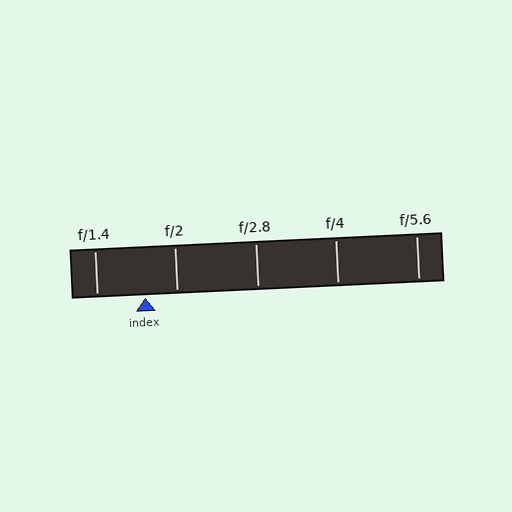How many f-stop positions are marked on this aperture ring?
There are 5 f-stop positions marked.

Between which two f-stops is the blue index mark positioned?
The index mark is between f/1.4 and f/2.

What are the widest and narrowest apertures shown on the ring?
The widest aperture shown is f/1.4 and the narrowest is f/5.6.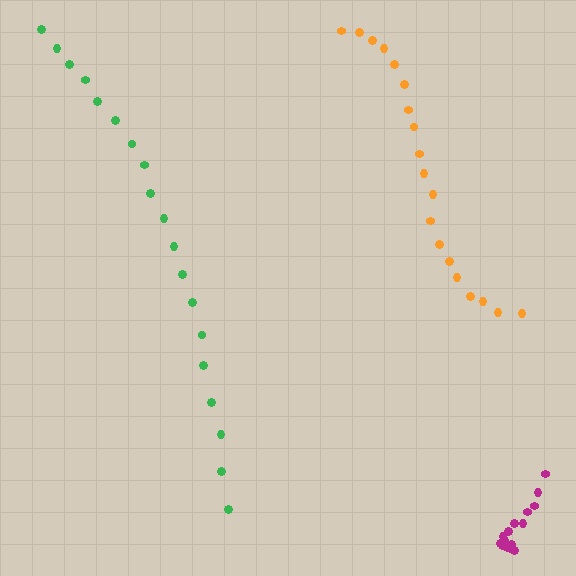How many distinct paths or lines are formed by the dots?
There are 3 distinct paths.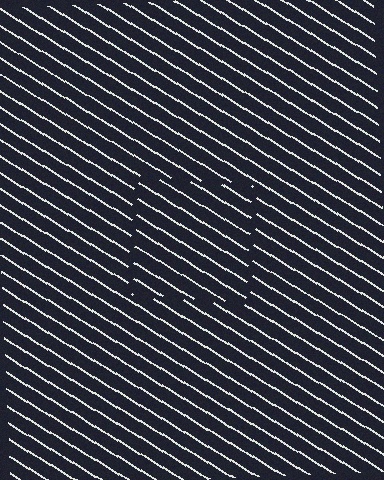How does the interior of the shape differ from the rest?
The interior of the shape contains the same grating, shifted by half a period — the contour is defined by the phase discontinuity where line-ends from the inner and outer gratings abut.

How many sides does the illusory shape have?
4 sides — the line-ends trace a square.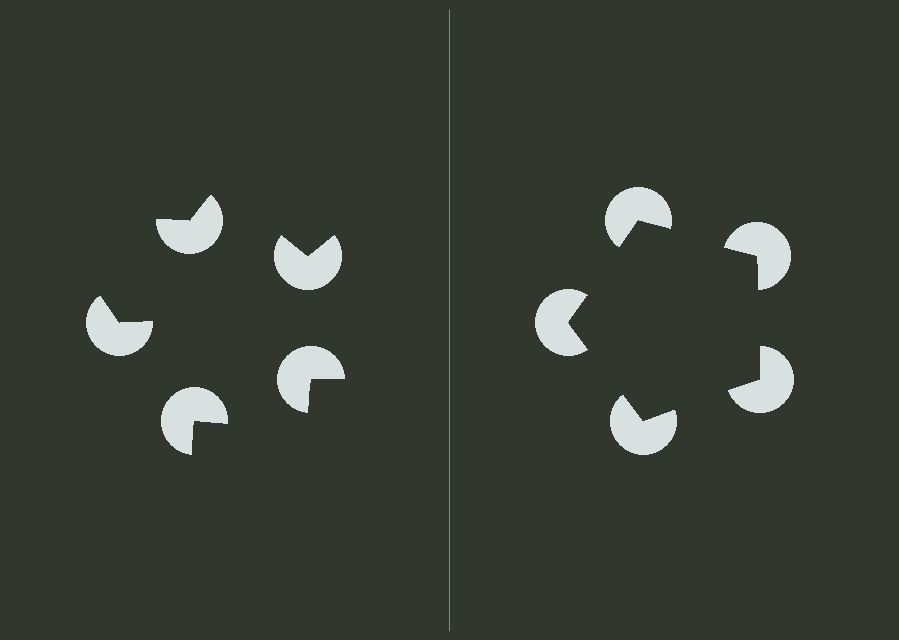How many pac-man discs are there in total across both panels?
10 — 5 on each side.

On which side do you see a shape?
An illusory pentagon appears on the right side. On the left side the wedge cuts are rotated, so no coherent shape forms.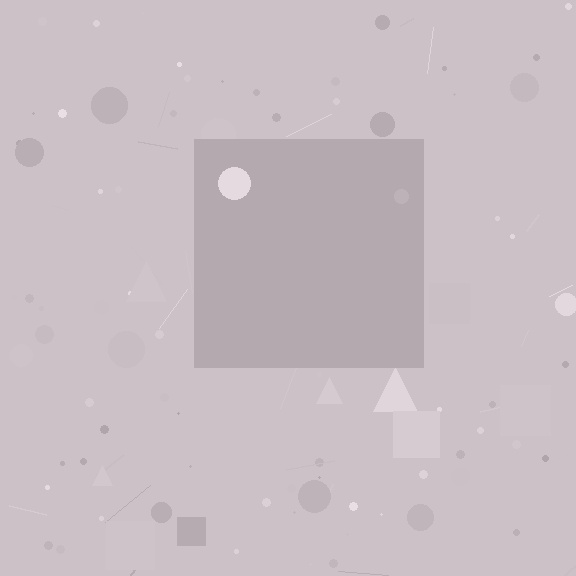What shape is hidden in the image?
A square is hidden in the image.